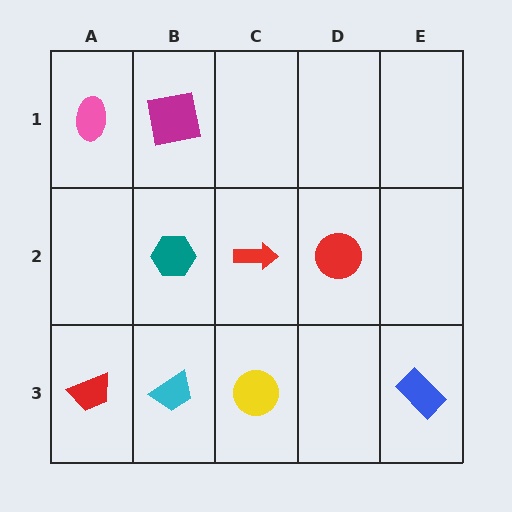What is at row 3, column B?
A cyan trapezoid.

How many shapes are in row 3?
4 shapes.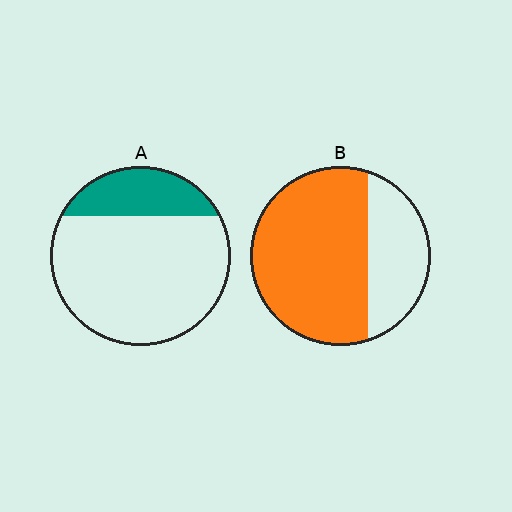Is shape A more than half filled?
No.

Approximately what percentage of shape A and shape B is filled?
A is approximately 25% and B is approximately 70%.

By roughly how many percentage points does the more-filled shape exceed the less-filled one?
By roughly 45 percentage points (B over A).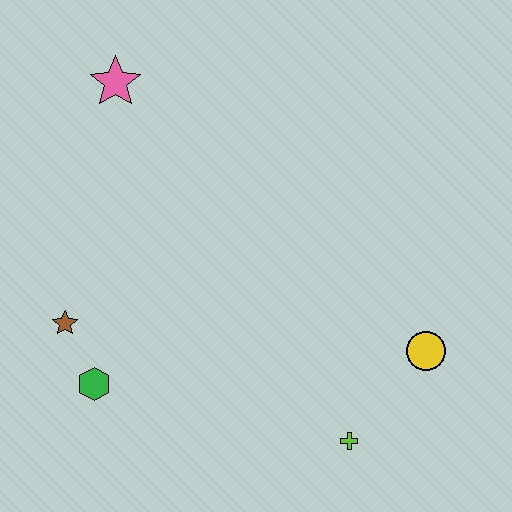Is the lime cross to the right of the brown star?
Yes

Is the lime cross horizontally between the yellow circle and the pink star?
Yes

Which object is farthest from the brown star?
The yellow circle is farthest from the brown star.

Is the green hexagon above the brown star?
No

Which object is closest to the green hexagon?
The brown star is closest to the green hexagon.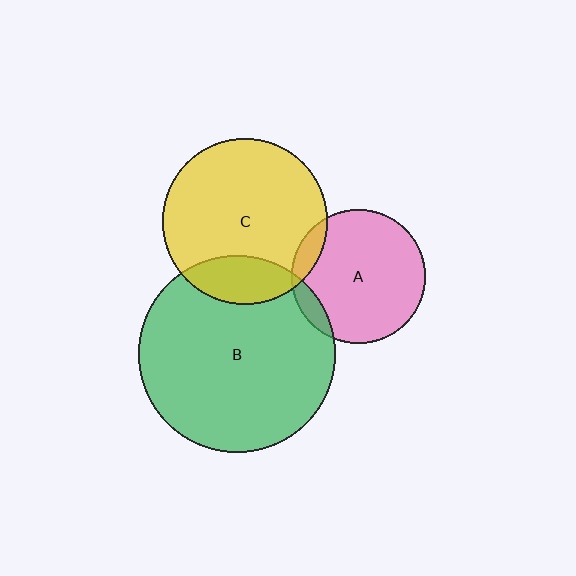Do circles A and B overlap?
Yes.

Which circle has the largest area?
Circle B (green).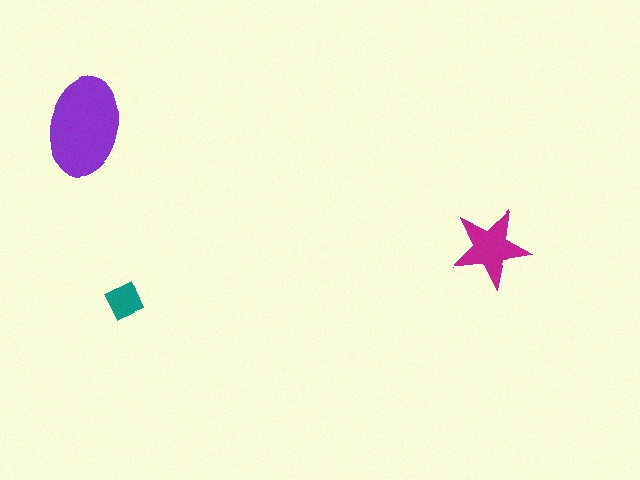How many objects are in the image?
There are 3 objects in the image.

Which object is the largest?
The purple ellipse.